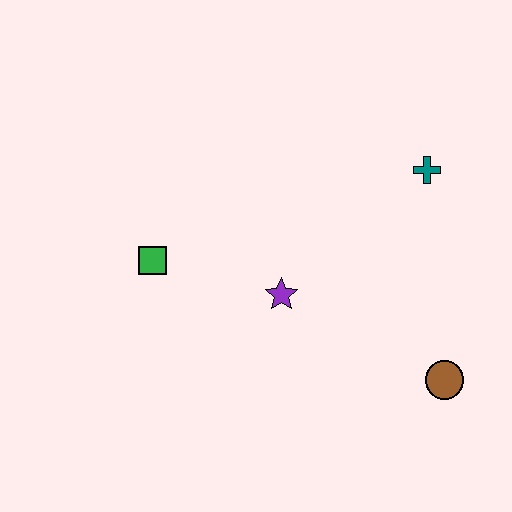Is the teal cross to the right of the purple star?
Yes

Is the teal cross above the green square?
Yes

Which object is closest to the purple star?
The green square is closest to the purple star.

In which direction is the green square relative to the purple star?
The green square is to the left of the purple star.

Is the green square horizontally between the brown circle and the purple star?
No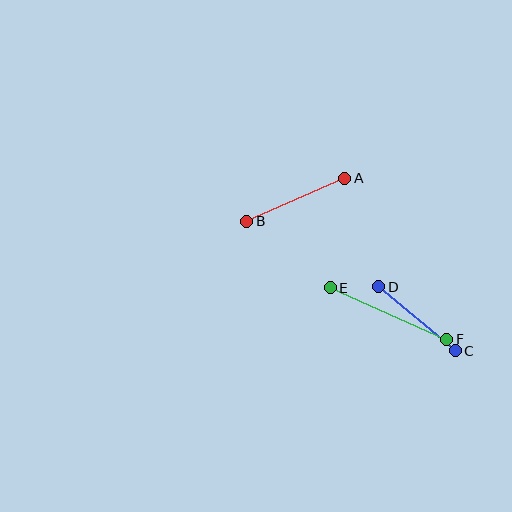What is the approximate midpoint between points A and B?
The midpoint is at approximately (296, 200) pixels.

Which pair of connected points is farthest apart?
Points E and F are farthest apart.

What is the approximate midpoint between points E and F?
The midpoint is at approximately (389, 314) pixels.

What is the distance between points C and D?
The distance is approximately 100 pixels.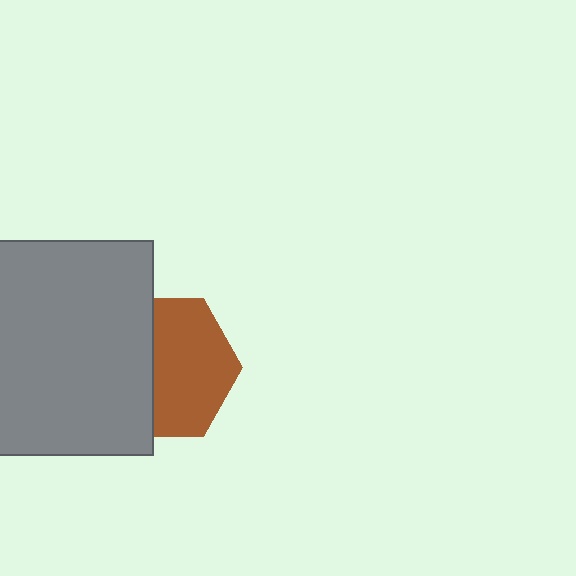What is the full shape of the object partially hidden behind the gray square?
The partially hidden object is a brown hexagon.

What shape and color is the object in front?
The object in front is a gray square.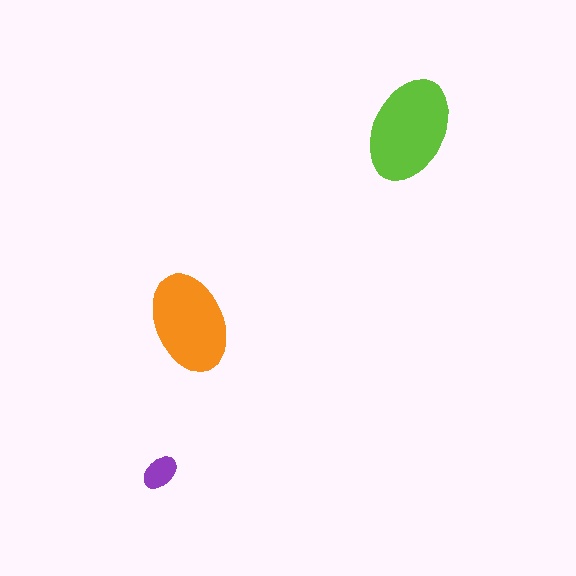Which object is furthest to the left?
The purple ellipse is leftmost.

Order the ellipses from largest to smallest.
the lime one, the orange one, the purple one.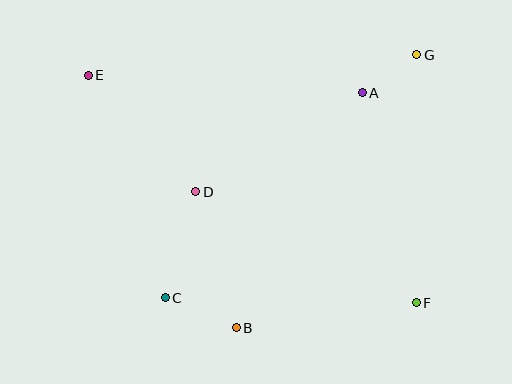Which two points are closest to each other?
Points A and G are closest to each other.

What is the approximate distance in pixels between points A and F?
The distance between A and F is approximately 217 pixels.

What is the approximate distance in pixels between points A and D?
The distance between A and D is approximately 194 pixels.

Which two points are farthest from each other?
Points E and F are farthest from each other.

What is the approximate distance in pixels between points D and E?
The distance between D and E is approximately 159 pixels.